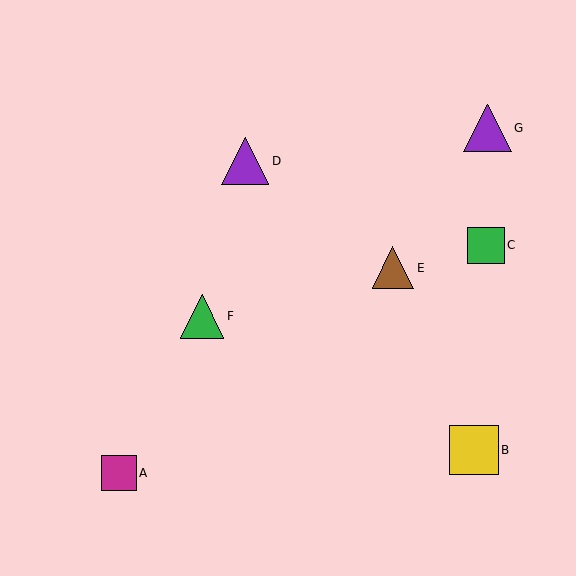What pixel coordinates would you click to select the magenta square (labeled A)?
Click at (119, 473) to select the magenta square A.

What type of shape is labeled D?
Shape D is a purple triangle.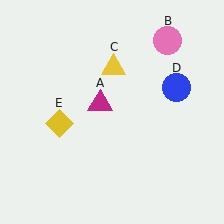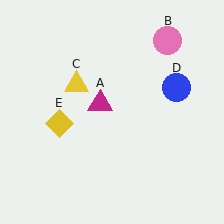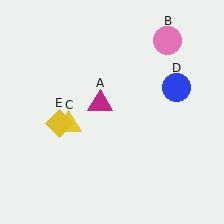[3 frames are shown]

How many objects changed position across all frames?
1 object changed position: yellow triangle (object C).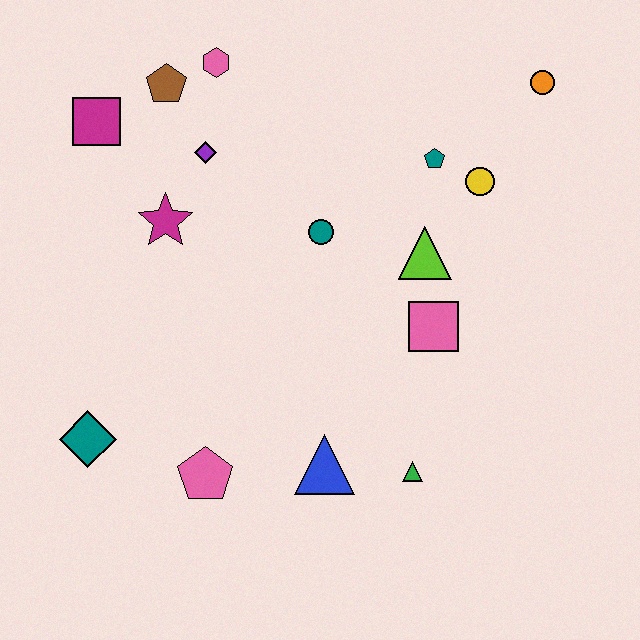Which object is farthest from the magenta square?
The green triangle is farthest from the magenta square.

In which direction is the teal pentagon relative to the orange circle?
The teal pentagon is to the left of the orange circle.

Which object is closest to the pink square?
The lime triangle is closest to the pink square.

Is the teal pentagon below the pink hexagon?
Yes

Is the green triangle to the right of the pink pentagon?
Yes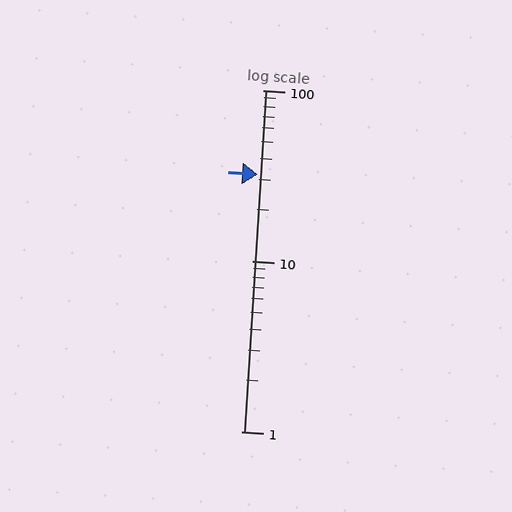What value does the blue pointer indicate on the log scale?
The pointer indicates approximately 32.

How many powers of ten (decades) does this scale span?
The scale spans 2 decades, from 1 to 100.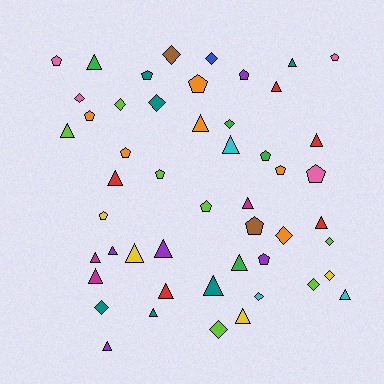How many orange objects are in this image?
There are 6 orange objects.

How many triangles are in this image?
There are 22 triangles.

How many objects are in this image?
There are 50 objects.